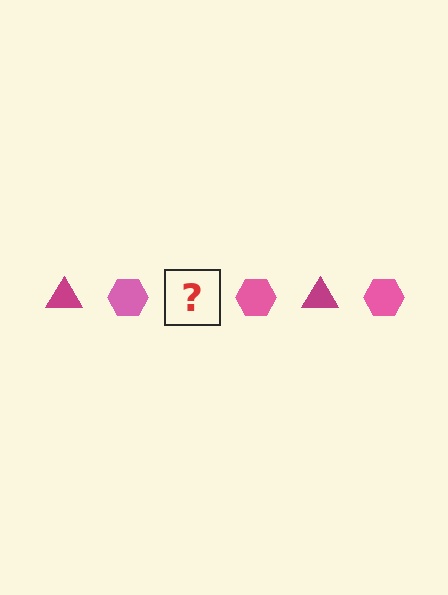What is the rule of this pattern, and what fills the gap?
The rule is that the pattern alternates between magenta triangle and pink hexagon. The gap should be filled with a magenta triangle.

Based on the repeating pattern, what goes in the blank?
The blank should be a magenta triangle.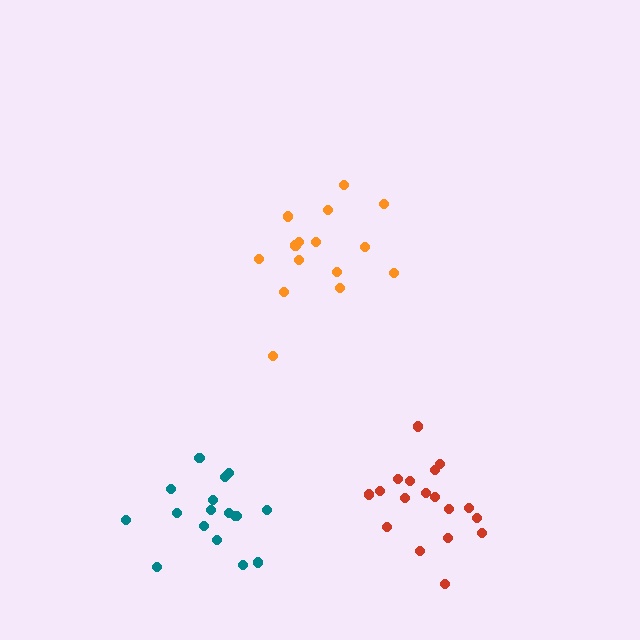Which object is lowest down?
The teal cluster is bottommost.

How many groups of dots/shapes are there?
There are 3 groups.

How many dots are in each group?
Group 1: 17 dots, Group 2: 18 dots, Group 3: 15 dots (50 total).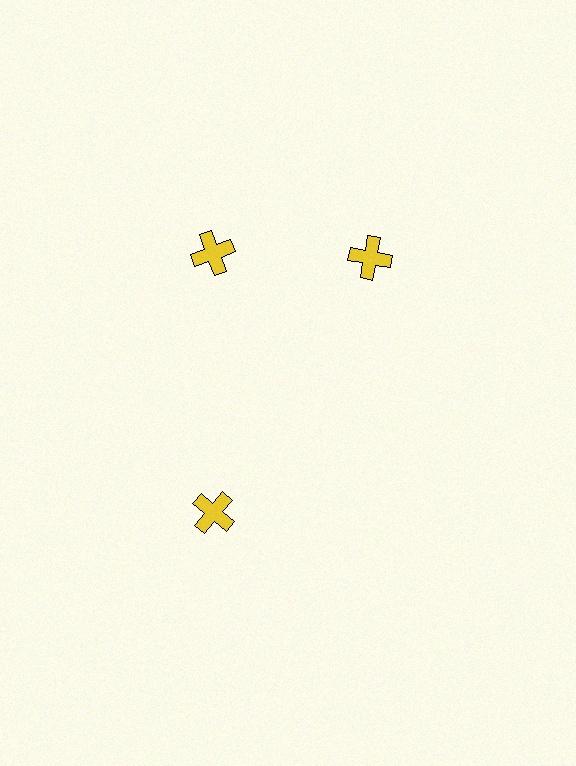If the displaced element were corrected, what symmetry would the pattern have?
It would have 3-fold rotational symmetry — the pattern would map onto itself every 120 degrees.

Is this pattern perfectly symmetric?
No. The 3 yellow crosses are arranged in a ring, but one element near the 3 o'clock position is rotated out of alignment along the ring, breaking the 3-fold rotational symmetry.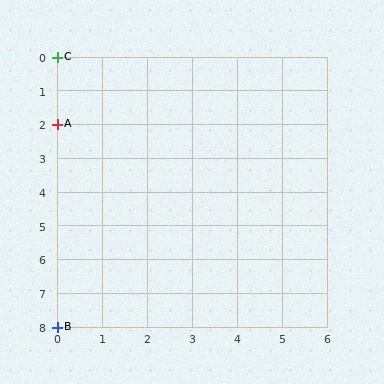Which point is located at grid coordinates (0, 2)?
Point A is at (0, 2).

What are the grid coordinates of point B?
Point B is at grid coordinates (0, 8).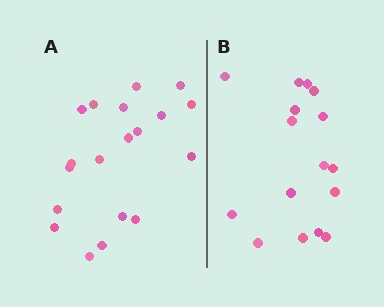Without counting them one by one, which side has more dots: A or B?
Region A (the left region) has more dots.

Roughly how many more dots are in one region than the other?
Region A has just a few more — roughly 2 or 3 more dots than region B.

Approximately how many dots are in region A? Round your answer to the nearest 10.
About 20 dots. (The exact count is 19, which rounds to 20.)